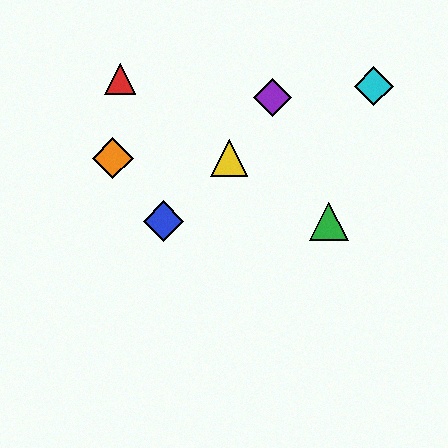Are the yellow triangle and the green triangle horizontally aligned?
No, the yellow triangle is at y≈158 and the green triangle is at y≈222.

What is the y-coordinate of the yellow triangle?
The yellow triangle is at y≈158.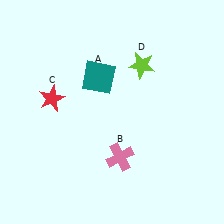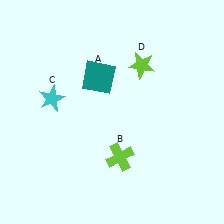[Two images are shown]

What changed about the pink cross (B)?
In Image 1, B is pink. In Image 2, it changed to lime.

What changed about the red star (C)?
In Image 1, C is red. In Image 2, it changed to cyan.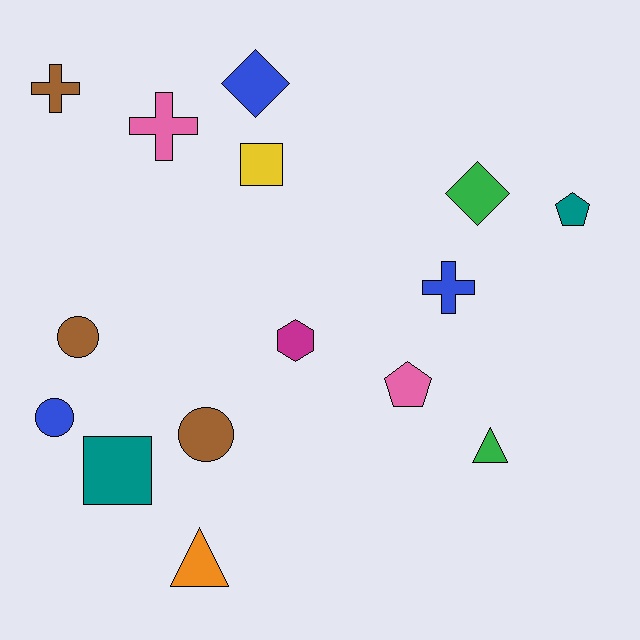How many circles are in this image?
There are 3 circles.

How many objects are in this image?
There are 15 objects.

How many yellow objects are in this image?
There is 1 yellow object.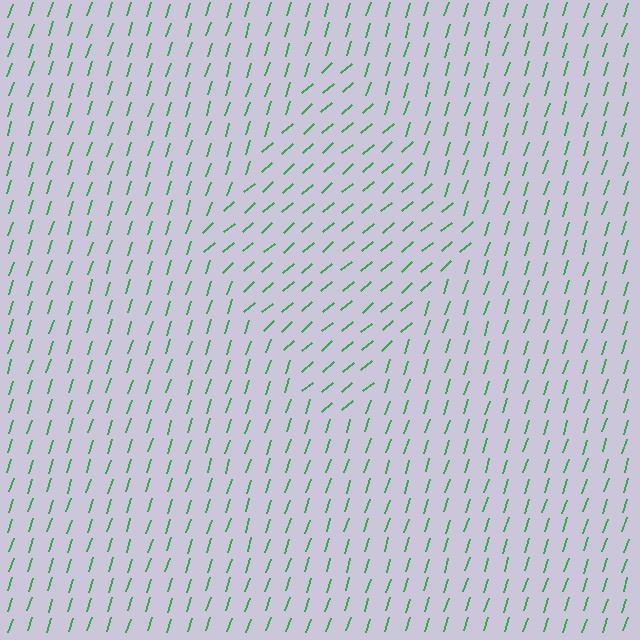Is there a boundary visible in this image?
Yes, there is a texture boundary formed by a change in line orientation.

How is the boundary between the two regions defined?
The boundary is defined purely by a change in line orientation (approximately 32 degrees difference). All lines are the same color and thickness.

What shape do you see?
I see a diamond.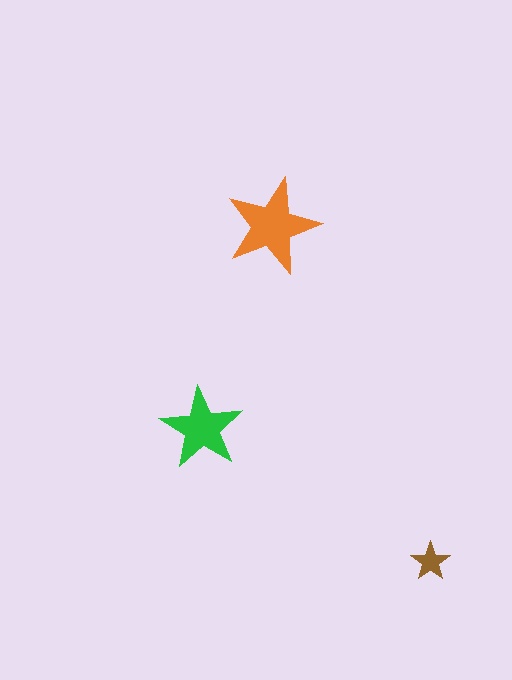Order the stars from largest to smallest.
the orange one, the green one, the brown one.